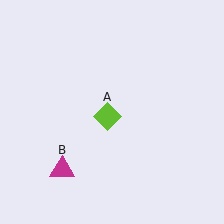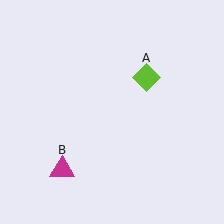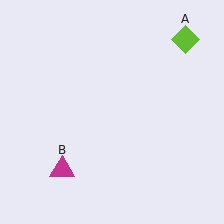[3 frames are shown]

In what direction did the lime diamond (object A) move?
The lime diamond (object A) moved up and to the right.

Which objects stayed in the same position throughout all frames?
Magenta triangle (object B) remained stationary.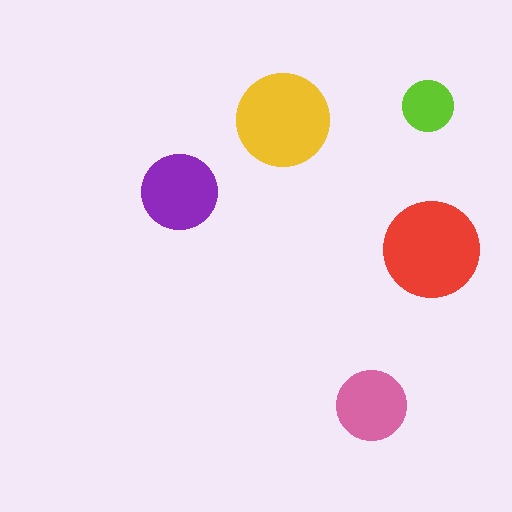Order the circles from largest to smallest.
the red one, the yellow one, the purple one, the pink one, the lime one.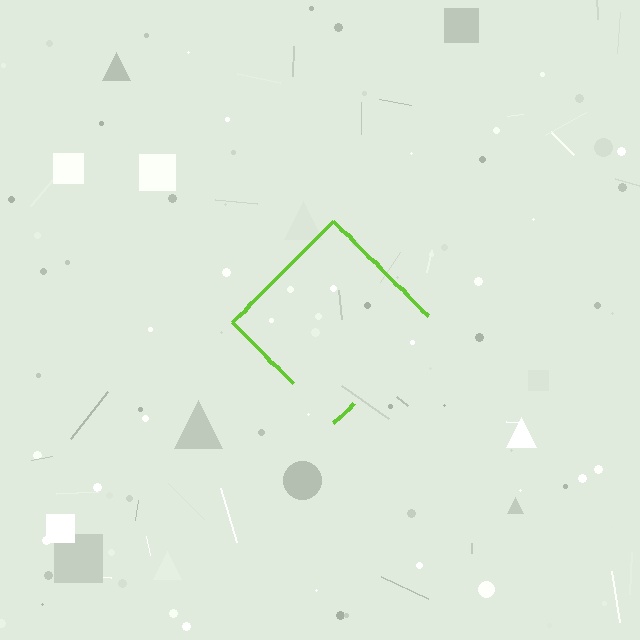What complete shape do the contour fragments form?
The contour fragments form a diamond.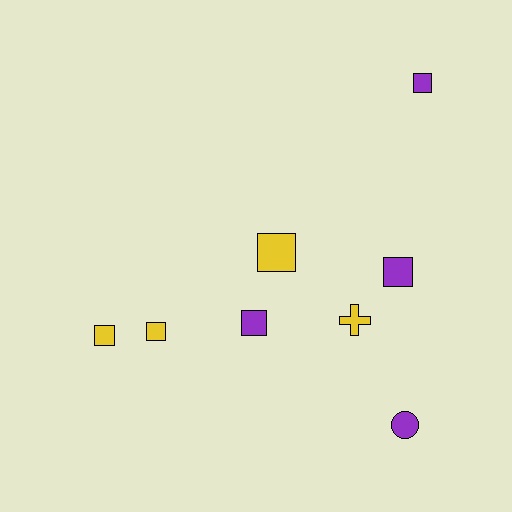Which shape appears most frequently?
Square, with 6 objects.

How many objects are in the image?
There are 8 objects.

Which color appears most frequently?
Yellow, with 4 objects.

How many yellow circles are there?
There are no yellow circles.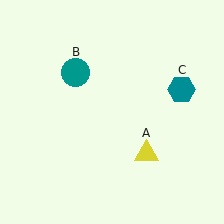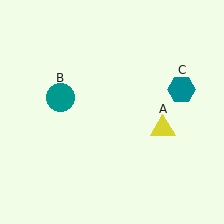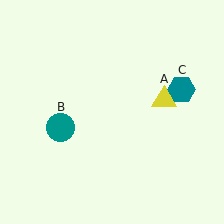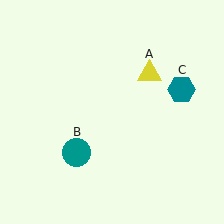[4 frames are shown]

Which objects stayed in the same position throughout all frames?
Teal hexagon (object C) remained stationary.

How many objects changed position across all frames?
2 objects changed position: yellow triangle (object A), teal circle (object B).